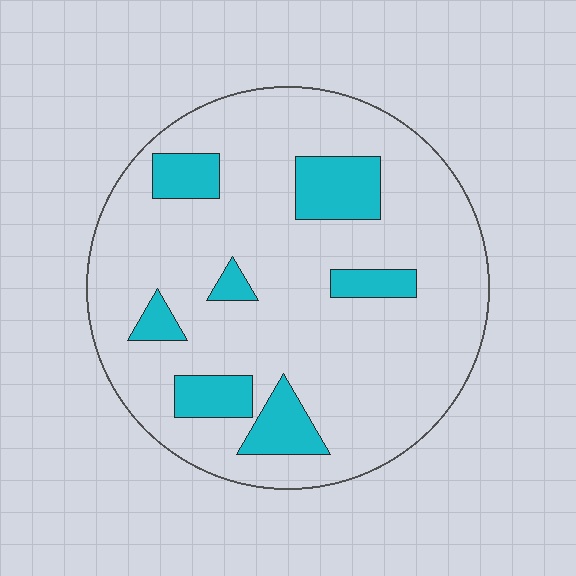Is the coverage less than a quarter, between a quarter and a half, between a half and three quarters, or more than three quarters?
Less than a quarter.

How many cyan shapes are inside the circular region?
7.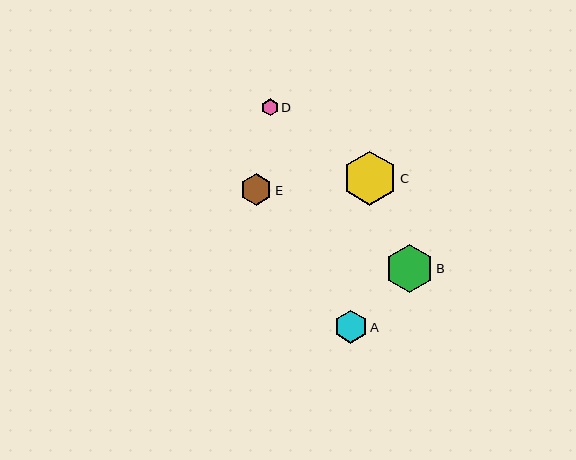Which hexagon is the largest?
Hexagon C is the largest with a size of approximately 54 pixels.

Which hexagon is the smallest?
Hexagon D is the smallest with a size of approximately 17 pixels.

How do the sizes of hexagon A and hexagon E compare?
Hexagon A and hexagon E are approximately the same size.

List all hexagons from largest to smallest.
From largest to smallest: C, B, A, E, D.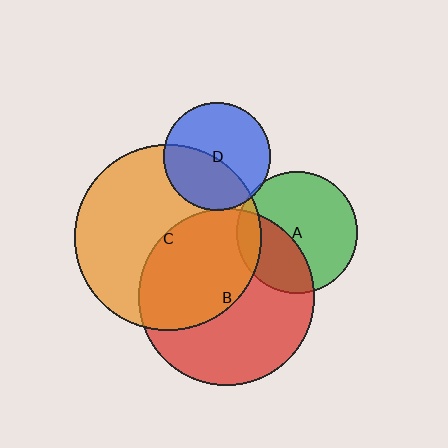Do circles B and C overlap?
Yes.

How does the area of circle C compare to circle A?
Approximately 2.3 times.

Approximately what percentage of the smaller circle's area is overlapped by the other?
Approximately 45%.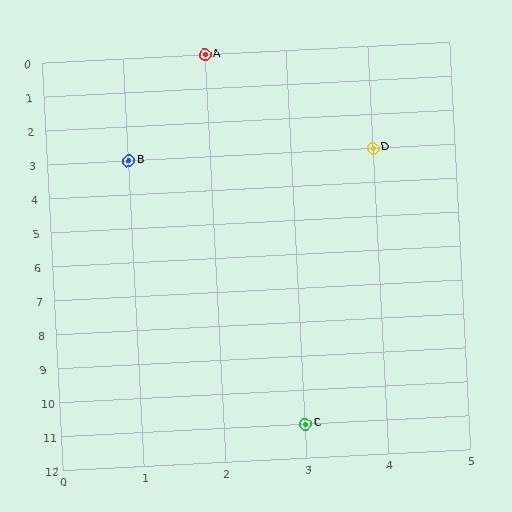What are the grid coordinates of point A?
Point A is at grid coordinates (2, 0).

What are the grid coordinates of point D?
Point D is at grid coordinates (4, 3).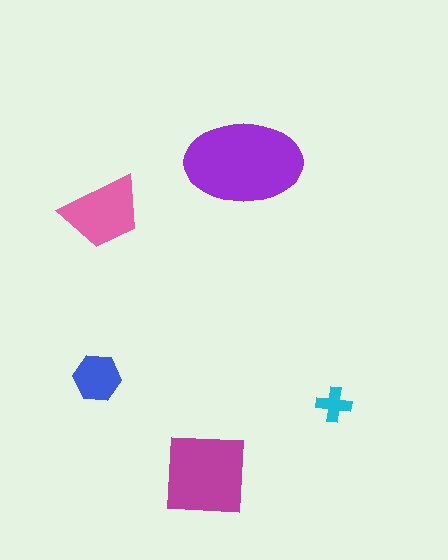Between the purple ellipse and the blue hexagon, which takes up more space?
The purple ellipse.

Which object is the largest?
The purple ellipse.